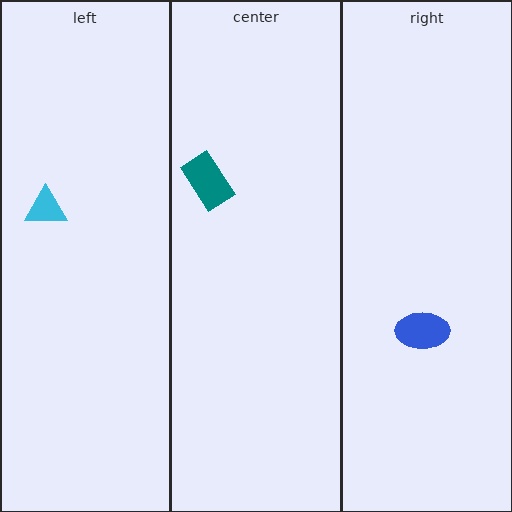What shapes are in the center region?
The teal rectangle.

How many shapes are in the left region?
1.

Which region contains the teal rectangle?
The center region.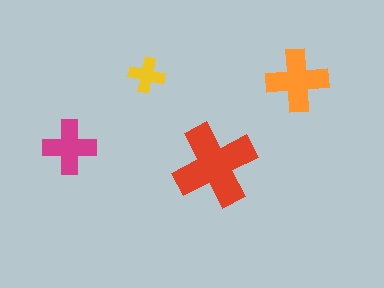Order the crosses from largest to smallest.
the red one, the orange one, the magenta one, the yellow one.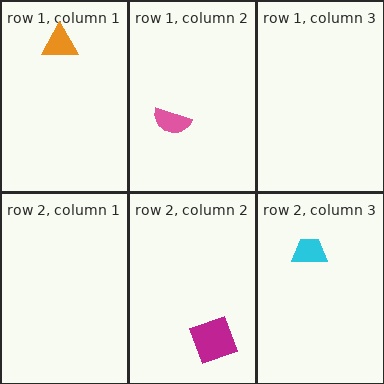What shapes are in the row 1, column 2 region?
The pink semicircle.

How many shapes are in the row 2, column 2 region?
1.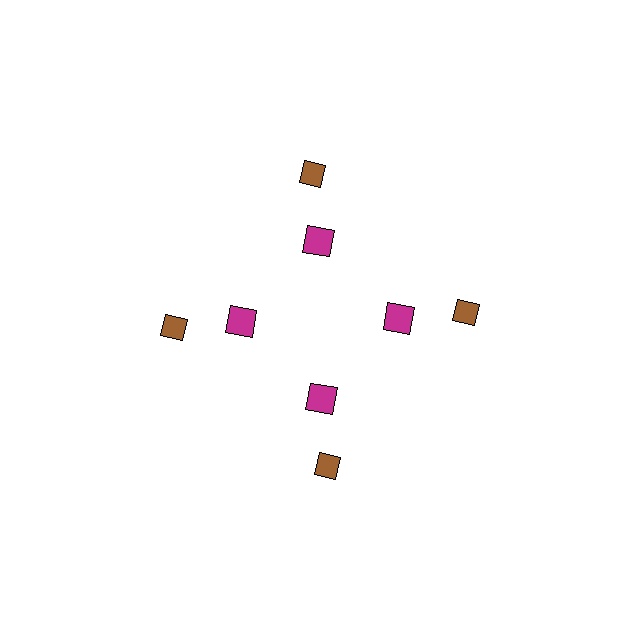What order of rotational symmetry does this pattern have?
This pattern has 4-fold rotational symmetry.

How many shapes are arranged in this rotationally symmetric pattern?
There are 8 shapes, arranged in 4 groups of 2.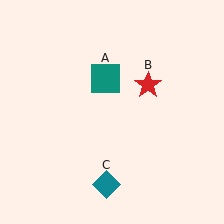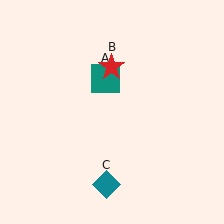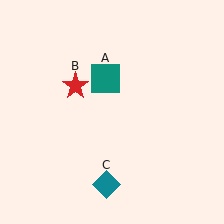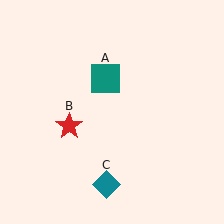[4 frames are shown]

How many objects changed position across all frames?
1 object changed position: red star (object B).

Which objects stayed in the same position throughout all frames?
Teal square (object A) and teal diamond (object C) remained stationary.